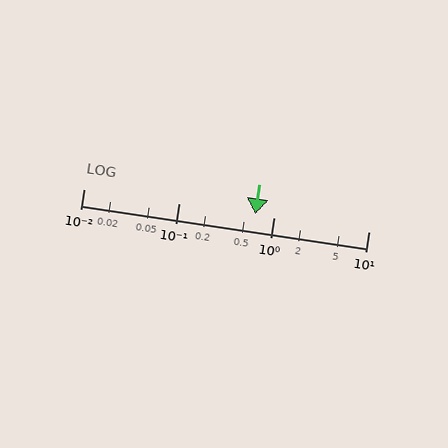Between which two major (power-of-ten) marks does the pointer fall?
The pointer is between 0.1 and 1.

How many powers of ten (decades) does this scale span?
The scale spans 3 decades, from 0.01 to 10.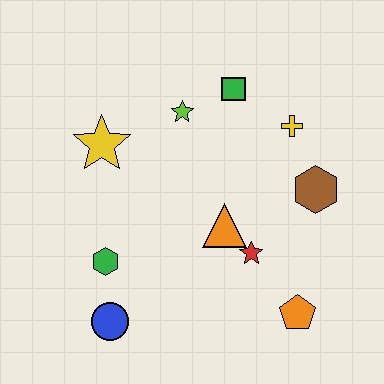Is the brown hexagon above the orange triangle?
Yes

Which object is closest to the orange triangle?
The red star is closest to the orange triangle.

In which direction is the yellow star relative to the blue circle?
The yellow star is above the blue circle.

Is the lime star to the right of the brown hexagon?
No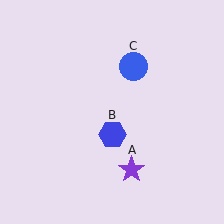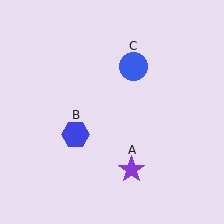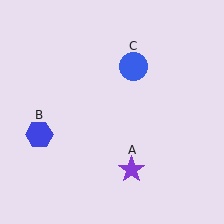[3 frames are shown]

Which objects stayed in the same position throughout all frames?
Purple star (object A) and blue circle (object C) remained stationary.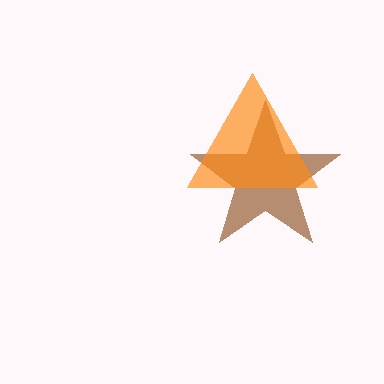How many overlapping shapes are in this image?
There are 2 overlapping shapes in the image.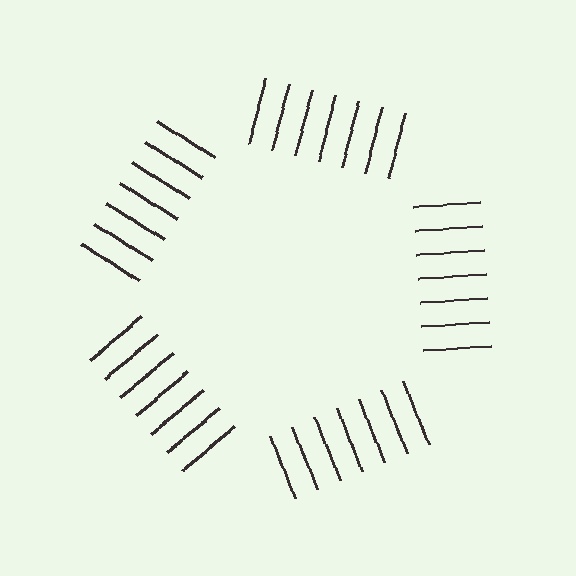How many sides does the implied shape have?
5 sides — the line-ends trace a pentagon.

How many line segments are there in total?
35 — 7 along each of the 5 edges.